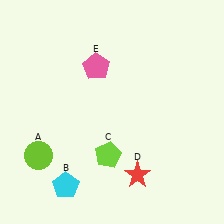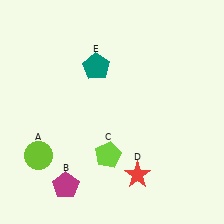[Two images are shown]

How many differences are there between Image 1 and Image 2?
There are 2 differences between the two images.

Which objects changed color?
B changed from cyan to magenta. E changed from pink to teal.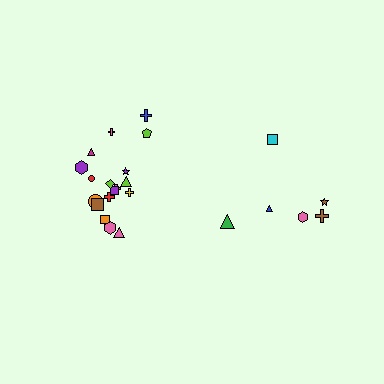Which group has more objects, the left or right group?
The left group.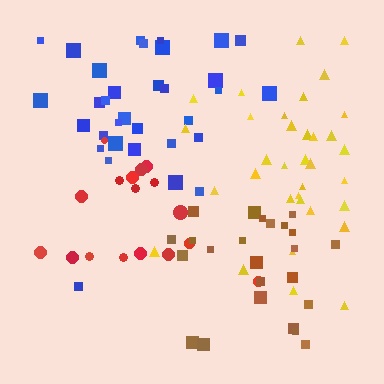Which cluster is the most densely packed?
Blue.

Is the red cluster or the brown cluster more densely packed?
Brown.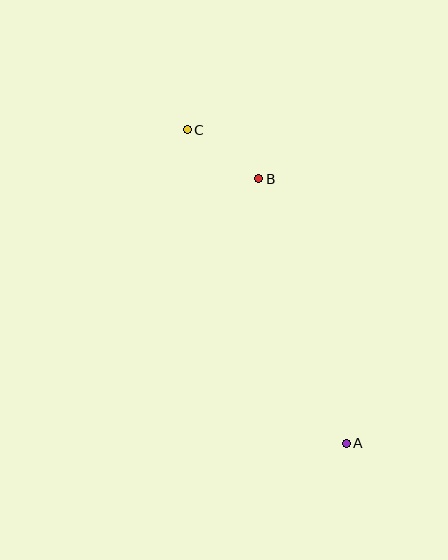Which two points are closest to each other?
Points B and C are closest to each other.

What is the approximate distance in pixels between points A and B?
The distance between A and B is approximately 278 pixels.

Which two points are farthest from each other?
Points A and C are farthest from each other.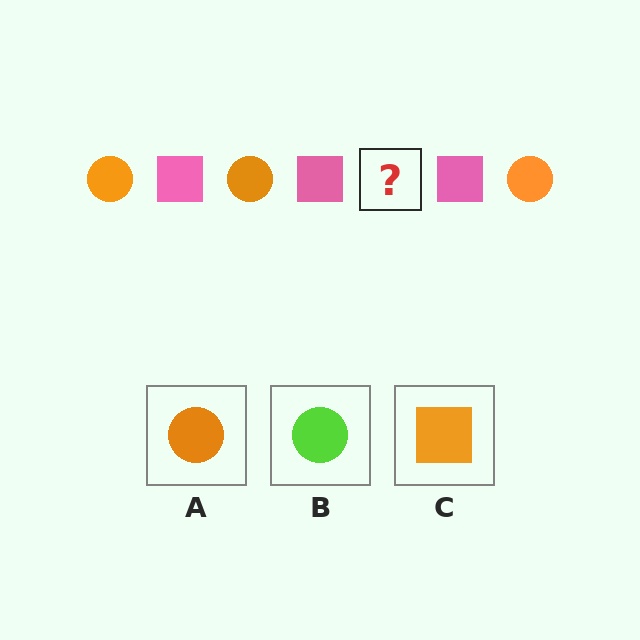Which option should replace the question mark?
Option A.